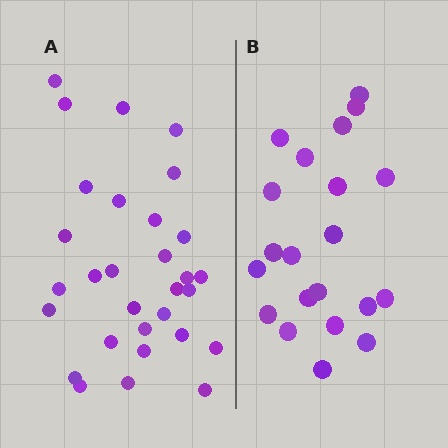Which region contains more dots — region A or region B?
Region A (the left region) has more dots.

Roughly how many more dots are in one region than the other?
Region A has roughly 8 or so more dots than region B.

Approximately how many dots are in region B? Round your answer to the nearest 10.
About 20 dots. (The exact count is 21, which rounds to 20.)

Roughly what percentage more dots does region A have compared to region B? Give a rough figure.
About 45% more.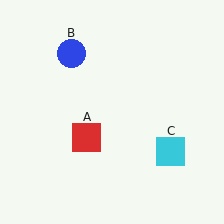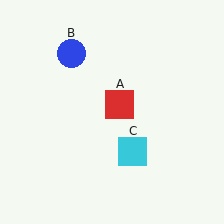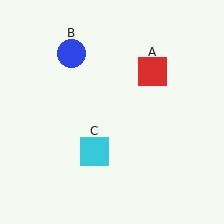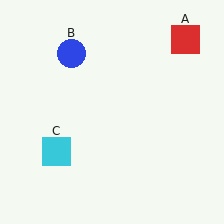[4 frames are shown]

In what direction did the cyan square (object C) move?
The cyan square (object C) moved left.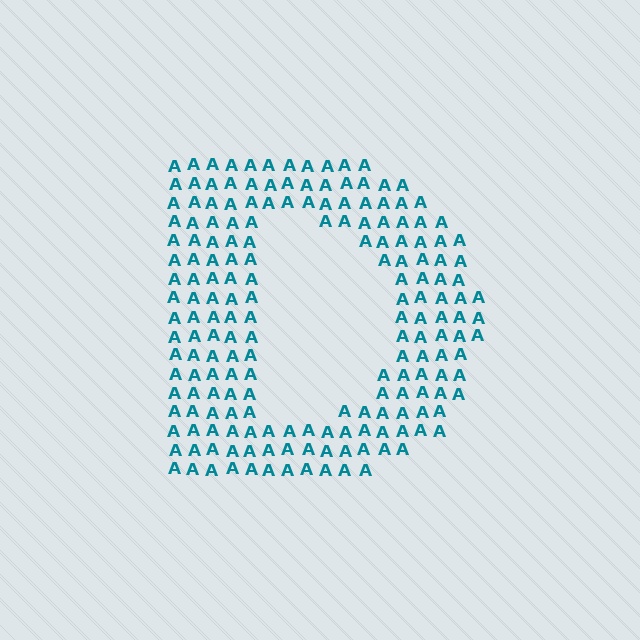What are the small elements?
The small elements are letter A's.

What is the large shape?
The large shape is the letter D.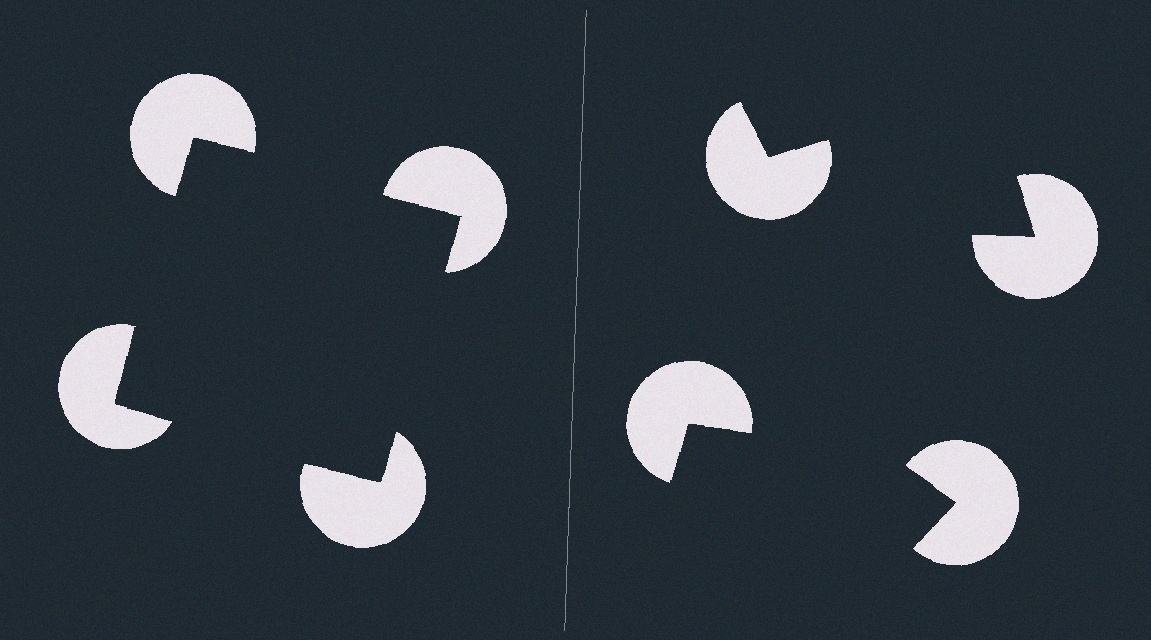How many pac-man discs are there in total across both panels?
8 — 4 on each side.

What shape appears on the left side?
An illusory square.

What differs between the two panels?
The pac-man discs are positioned identically on both sides; only the wedge orientations differ. On the left they align to a square; on the right they are misaligned.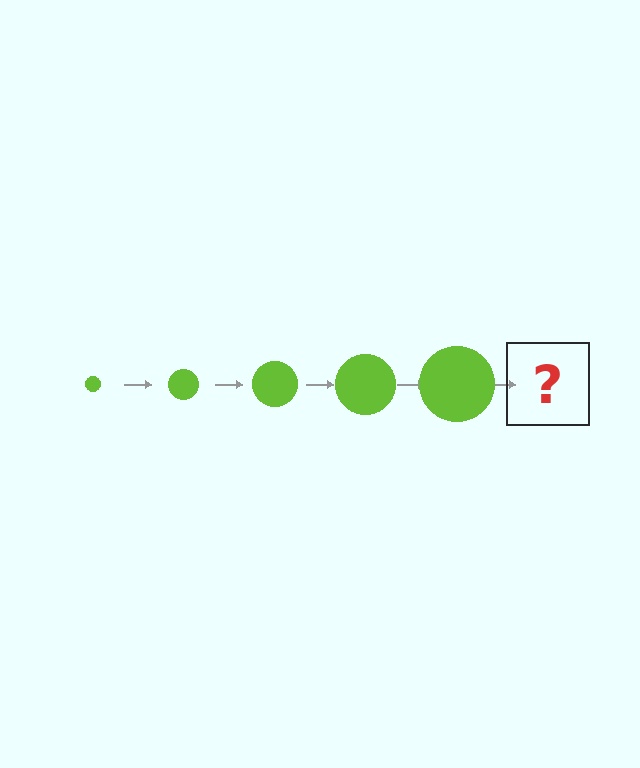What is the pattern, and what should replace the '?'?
The pattern is that the circle gets progressively larger each step. The '?' should be a lime circle, larger than the previous one.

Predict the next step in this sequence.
The next step is a lime circle, larger than the previous one.